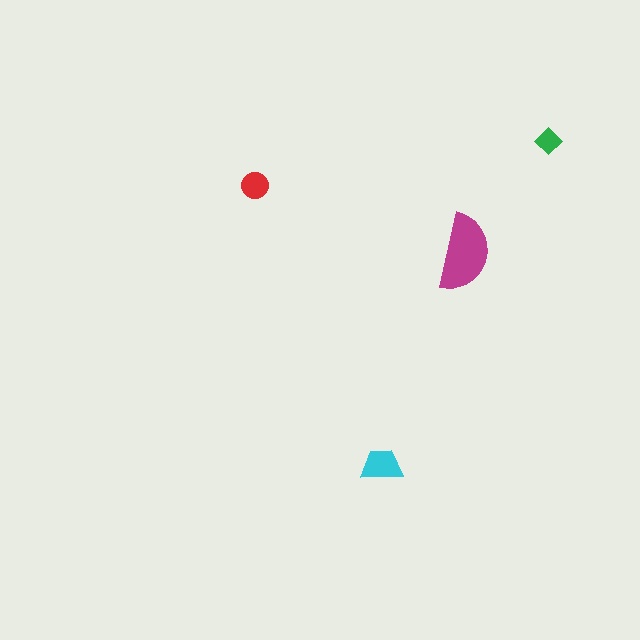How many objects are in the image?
There are 4 objects in the image.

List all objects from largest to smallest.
The magenta semicircle, the cyan trapezoid, the red circle, the green diamond.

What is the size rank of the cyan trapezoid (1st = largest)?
2nd.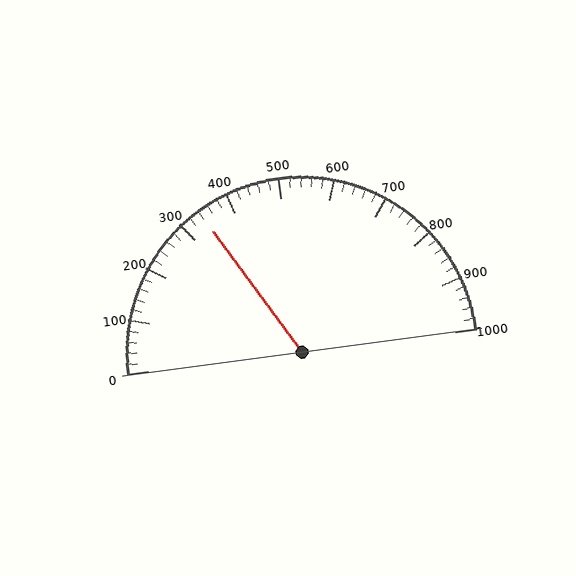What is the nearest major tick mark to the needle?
The nearest major tick mark is 300.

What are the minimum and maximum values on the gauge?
The gauge ranges from 0 to 1000.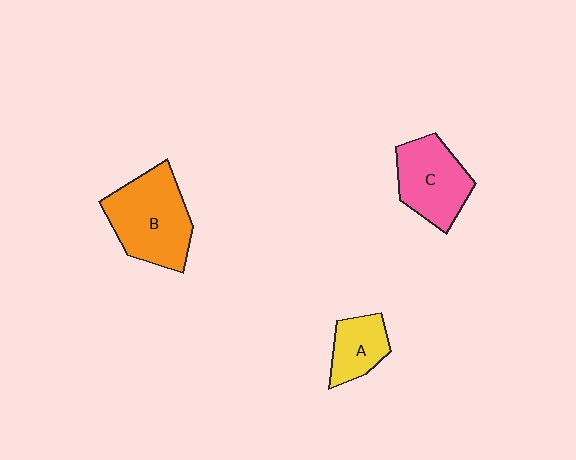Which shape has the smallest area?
Shape A (yellow).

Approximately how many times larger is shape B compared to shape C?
Approximately 1.3 times.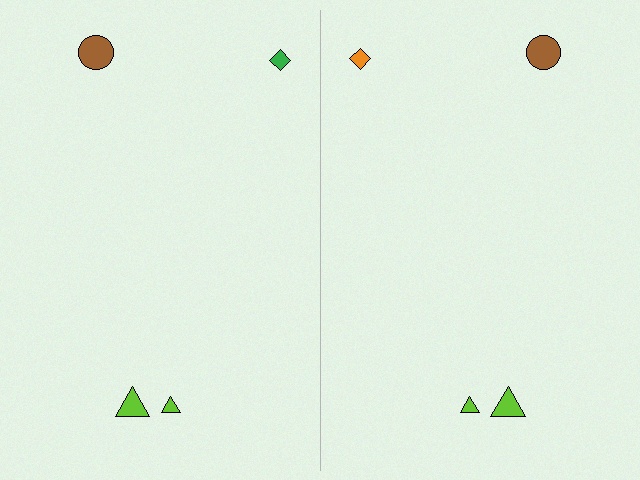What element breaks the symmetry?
The orange diamond on the right side breaks the symmetry — its mirror counterpart is green.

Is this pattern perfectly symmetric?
No, the pattern is not perfectly symmetric. The orange diamond on the right side breaks the symmetry — its mirror counterpart is green.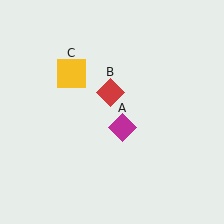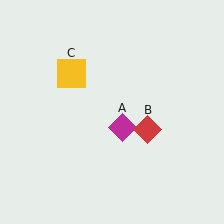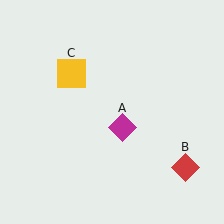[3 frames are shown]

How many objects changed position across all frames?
1 object changed position: red diamond (object B).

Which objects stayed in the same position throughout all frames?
Magenta diamond (object A) and yellow square (object C) remained stationary.